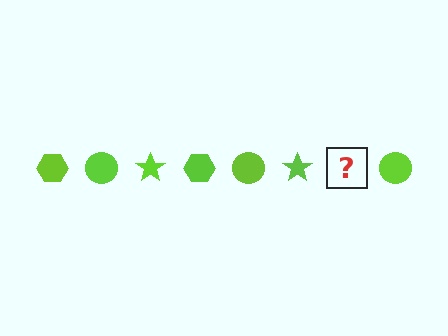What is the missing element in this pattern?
The missing element is a lime hexagon.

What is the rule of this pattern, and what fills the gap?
The rule is that the pattern cycles through hexagon, circle, star shapes in lime. The gap should be filled with a lime hexagon.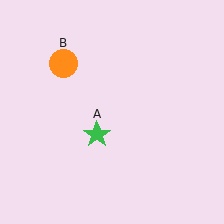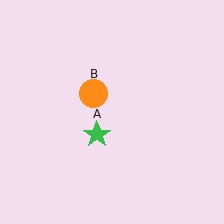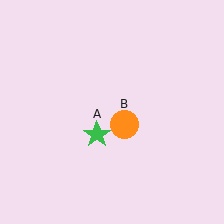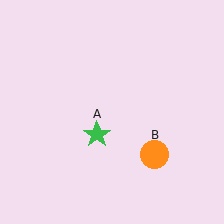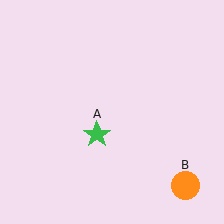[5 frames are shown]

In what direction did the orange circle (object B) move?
The orange circle (object B) moved down and to the right.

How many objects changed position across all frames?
1 object changed position: orange circle (object B).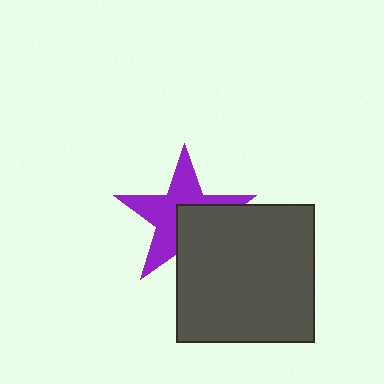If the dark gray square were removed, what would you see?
You would see the complete purple star.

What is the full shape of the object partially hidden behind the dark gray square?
The partially hidden object is a purple star.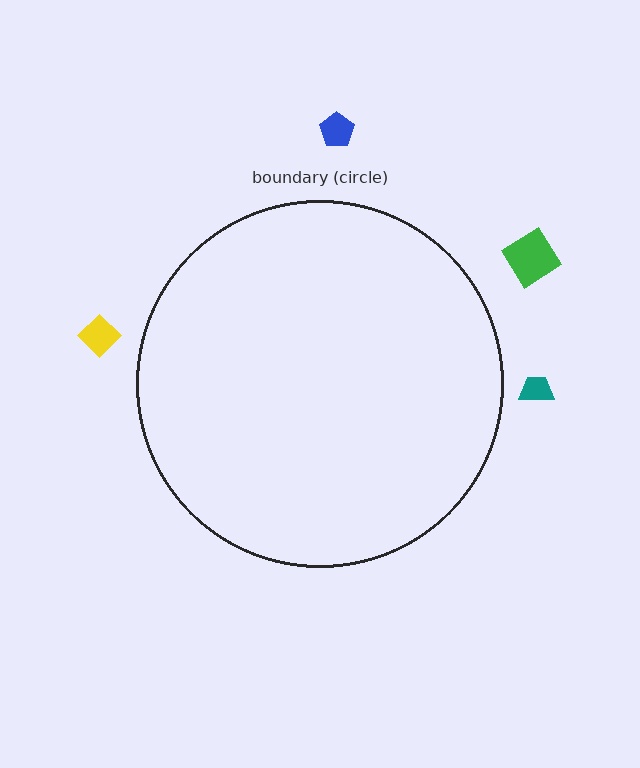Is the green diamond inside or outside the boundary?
Outside.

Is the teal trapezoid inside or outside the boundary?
Outside.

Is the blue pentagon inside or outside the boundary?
Outside.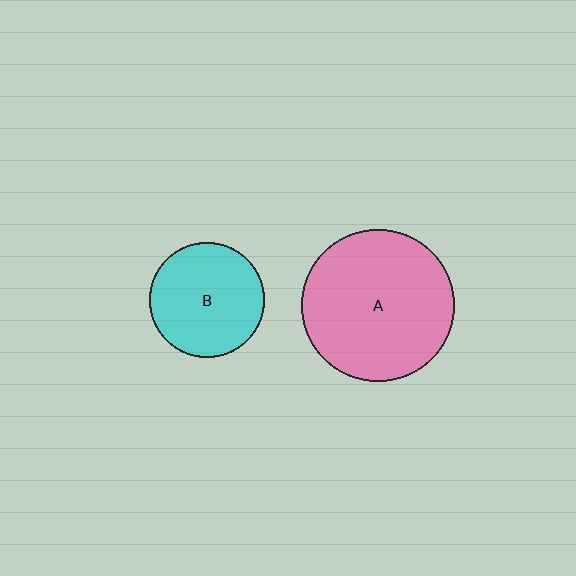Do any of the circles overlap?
No, none of the circles overlap.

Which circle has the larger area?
Circle A (pink).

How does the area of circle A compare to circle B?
Approximately 1.7 times.